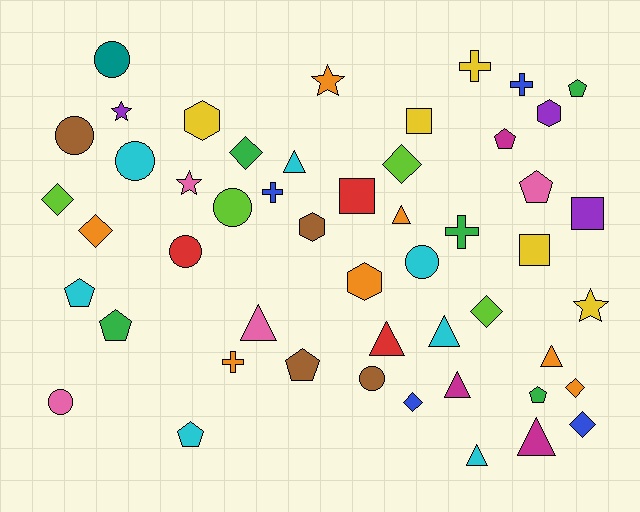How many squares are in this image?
There are 4 squares.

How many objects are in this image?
There are 50 objects.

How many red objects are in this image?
There are 3 red objects.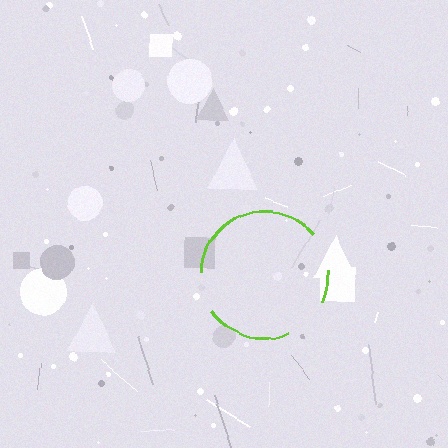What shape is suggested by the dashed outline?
The dashed outline suggests a circle.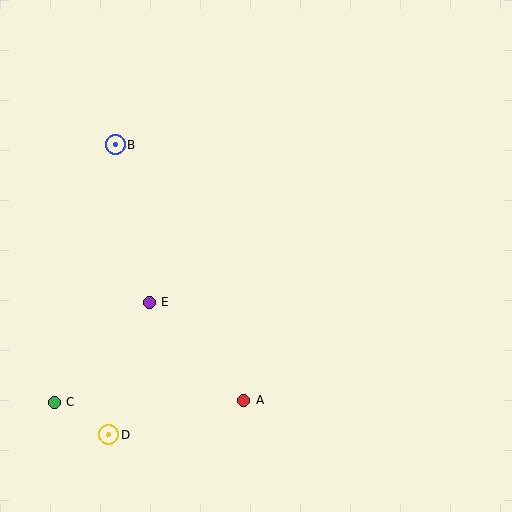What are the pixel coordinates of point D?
Point D is at (109, 435).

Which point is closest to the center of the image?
Point E at (149, 302) is closest to the center.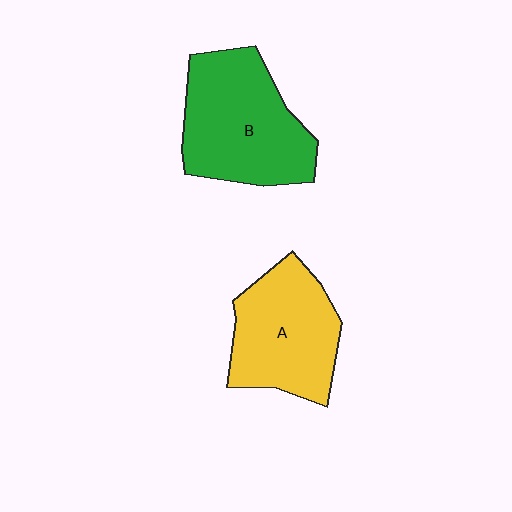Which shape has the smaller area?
Shape A (yellow).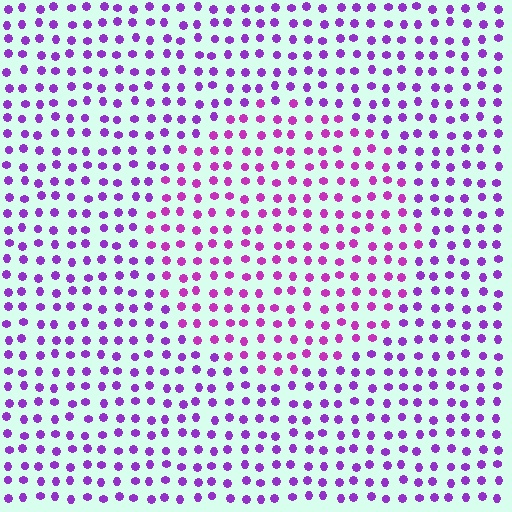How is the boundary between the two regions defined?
The boundary is defined purely by a slight shift in hue (about 25 degrees). Spacing, size, and orientation are identical on both sides.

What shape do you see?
I see a circle.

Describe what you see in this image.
The image is filled with small purple elements in a uniform arrangement. A circle-shaped region is visible where the elements are tinted to a slightly different hue, forming a subtle color boundary.